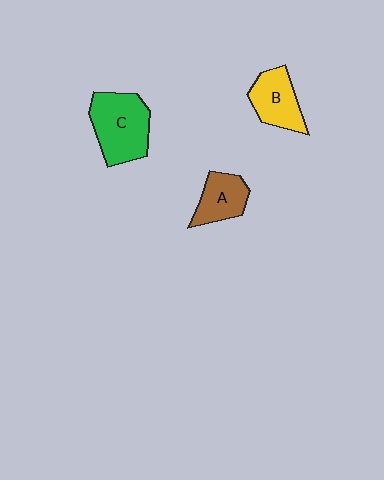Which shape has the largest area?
Shape C (green).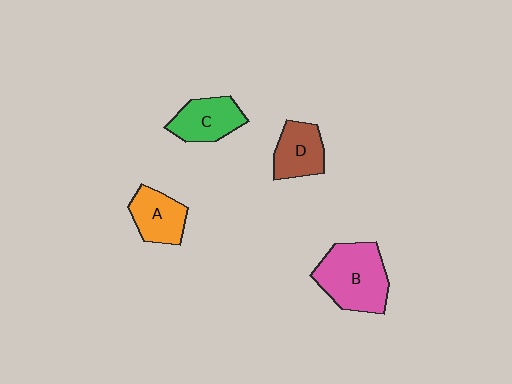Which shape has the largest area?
Shape B (pink).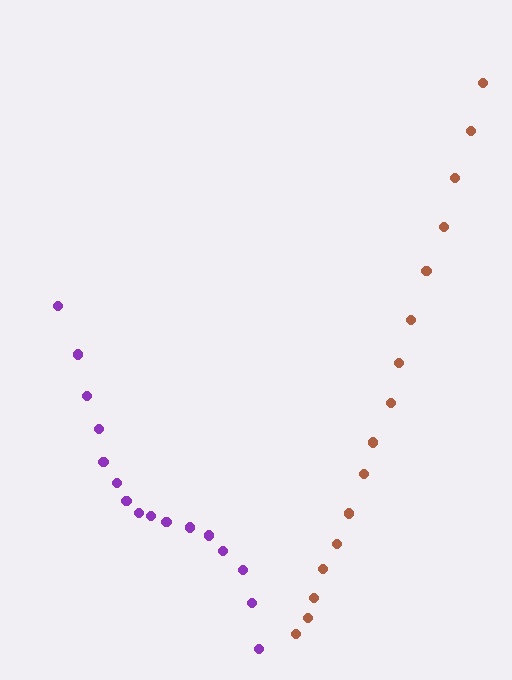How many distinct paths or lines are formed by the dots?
There are 2 distinct paths.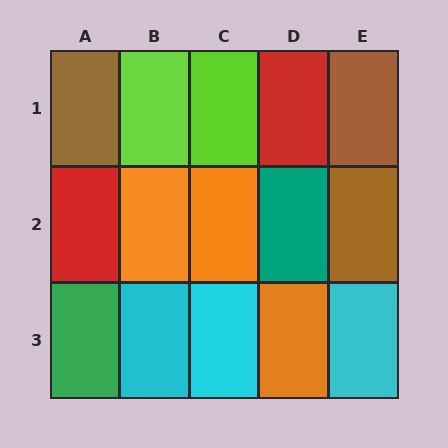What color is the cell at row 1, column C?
Lime.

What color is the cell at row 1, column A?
Brown.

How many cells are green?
1 cell is green.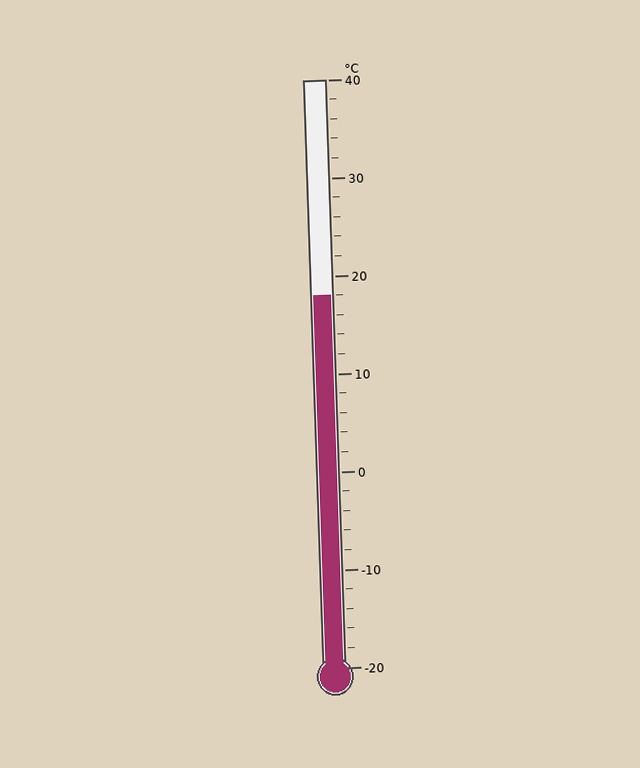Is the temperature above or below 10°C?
The temperature is above 10°C.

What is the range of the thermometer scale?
The thermometer scale ranges from -20°C to 40°C.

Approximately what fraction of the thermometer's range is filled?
The thermometer is filled to approximately 65% of its range.